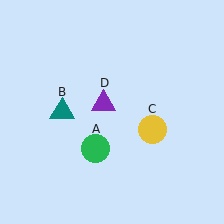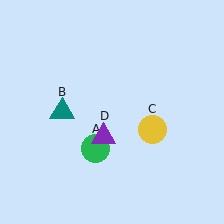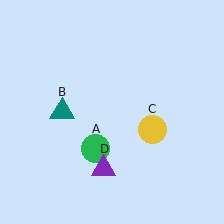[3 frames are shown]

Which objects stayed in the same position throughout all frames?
Green circle (object A) and teal triangle (object B) and yellow circle (object C) remained stationary.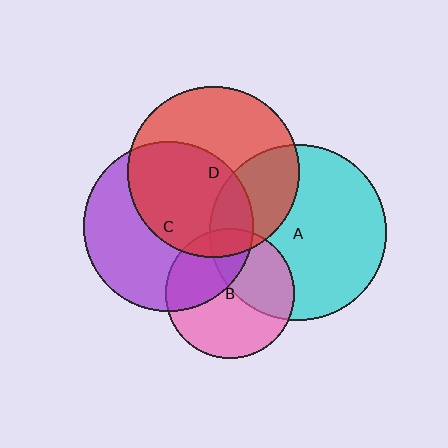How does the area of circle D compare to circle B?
Approximately 1.8 times.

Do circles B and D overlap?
Yes.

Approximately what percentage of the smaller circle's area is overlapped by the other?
Approximately 10%.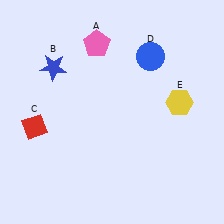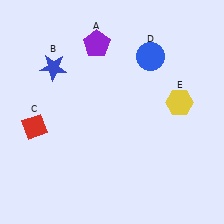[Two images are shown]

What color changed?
The pentagon (A) changed from pink in Image 1 to purple in Image 2.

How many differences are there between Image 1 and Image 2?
There is 1 difference between the two images.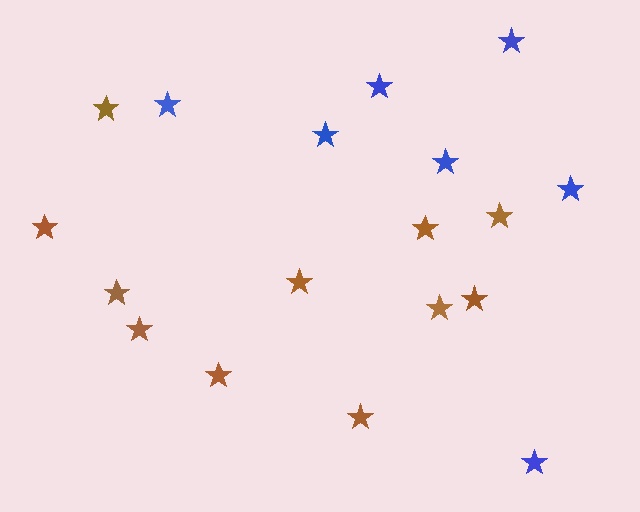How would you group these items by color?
There are 2 groups: one group of blue stars (7) and one group of brown stars (11).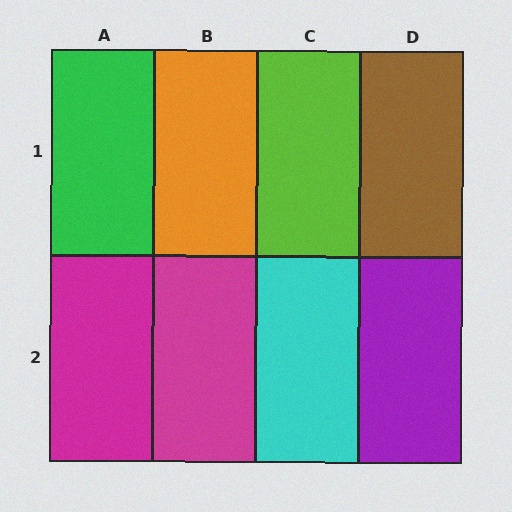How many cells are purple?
1 cell is purple.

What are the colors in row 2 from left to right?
Magenta, magenta, cyan, purple.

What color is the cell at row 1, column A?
Green.